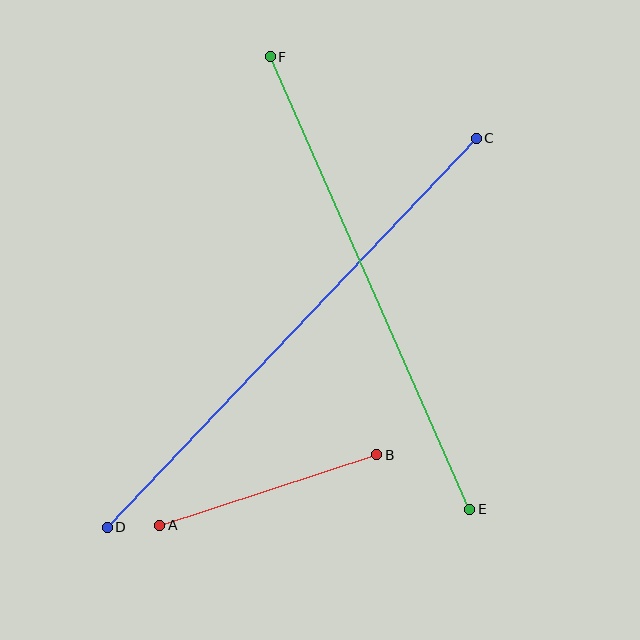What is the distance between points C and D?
The distance is approximately 536 pixels.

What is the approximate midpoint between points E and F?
The midpoint is at approximately (370, 283) pixels.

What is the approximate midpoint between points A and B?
The midpoint is at approximately (268, 490) pixels.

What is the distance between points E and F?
The distance is approximately 495 pixels.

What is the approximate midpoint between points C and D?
The midpoint is at approximately (292, 333) pixels.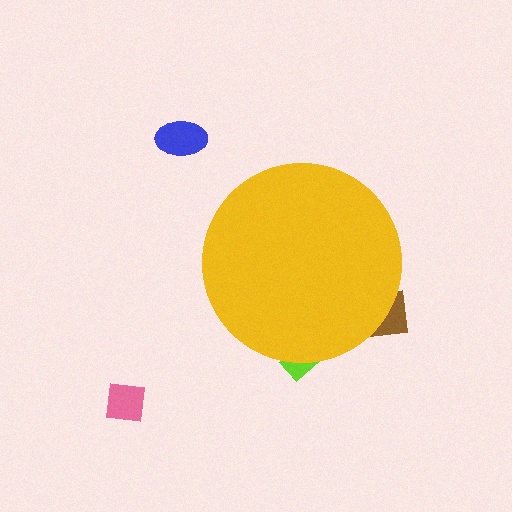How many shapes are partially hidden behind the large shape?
2 shapes are partially hidden.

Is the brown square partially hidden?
Yes, the brown square is partially hidden behind the yellow circle.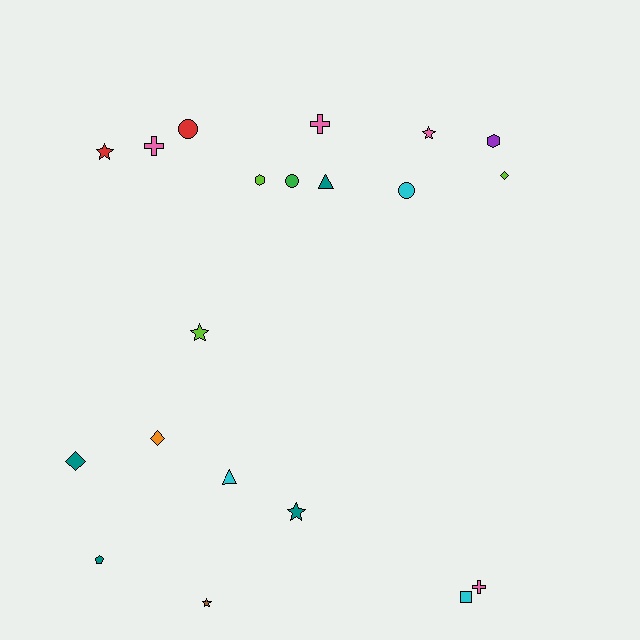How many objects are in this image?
There are 20 objects.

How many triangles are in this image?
There are 2 triangles.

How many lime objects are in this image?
There are 3 lime objects.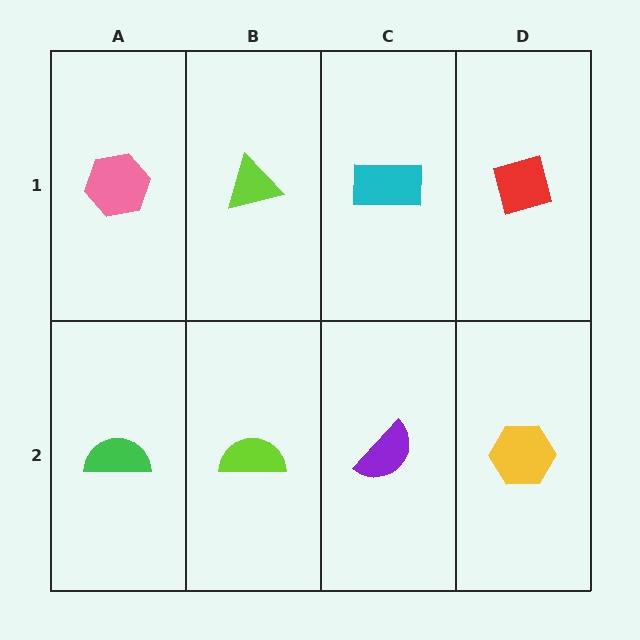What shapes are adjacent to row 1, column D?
A yellow hexagon (row 2, column D), a cyan rectangle (row 1, column C).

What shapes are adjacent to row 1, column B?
A lime semicircle (row 2, column B), a pink hexagon (row 1, column A), a cyan rectangle (row 1, column C).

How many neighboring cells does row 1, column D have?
2.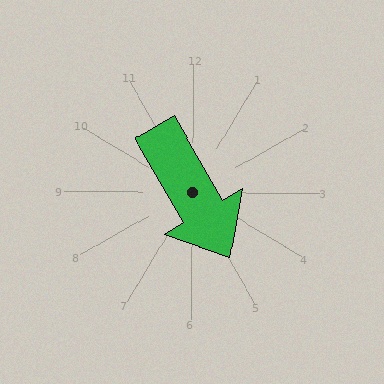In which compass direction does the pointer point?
Southeast.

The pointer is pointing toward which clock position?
Roughly 5 o'clock.